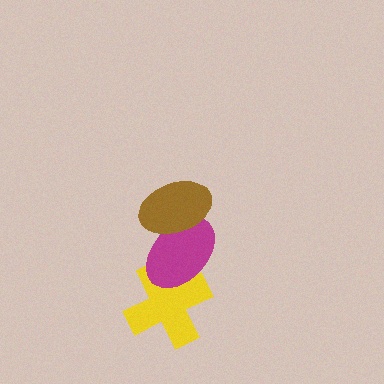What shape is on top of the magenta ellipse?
The brown ellipse is on top of the magenta ellipse.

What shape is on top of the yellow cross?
The magenta ellipse is on top of the yellow cross.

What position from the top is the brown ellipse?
The brown ellipse is 1st from the top.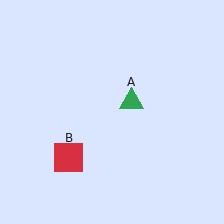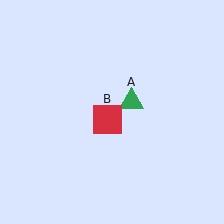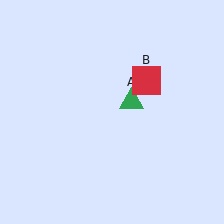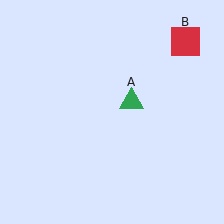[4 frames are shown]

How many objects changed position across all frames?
1 object changed position: red square (object B).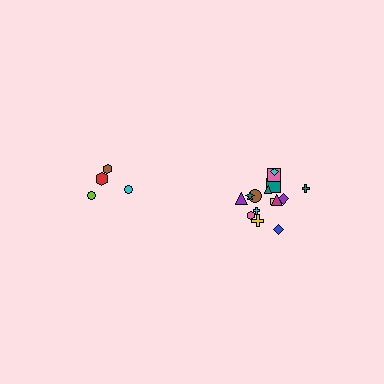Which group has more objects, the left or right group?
The right group.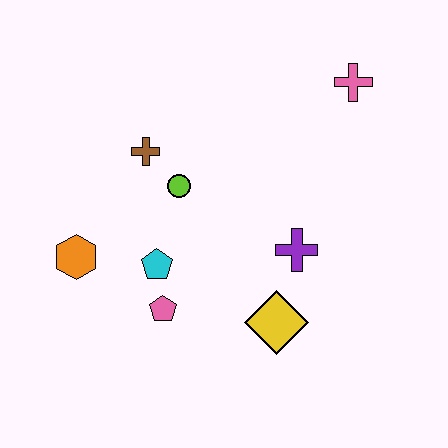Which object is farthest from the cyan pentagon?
The pink cross is farthest from the cyan pentagon.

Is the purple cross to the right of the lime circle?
Yes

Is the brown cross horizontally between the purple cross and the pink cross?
No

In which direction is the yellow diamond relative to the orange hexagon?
The yellow diamond is to the right of the orange hexagon.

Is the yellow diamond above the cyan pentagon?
No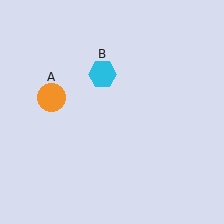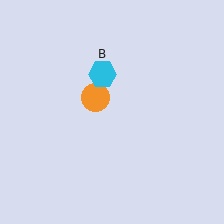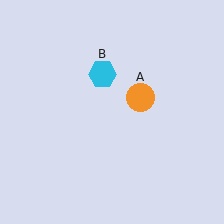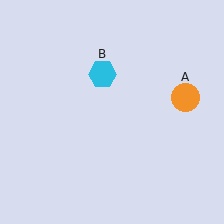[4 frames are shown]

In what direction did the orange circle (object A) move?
The orange circle (object A) moved right.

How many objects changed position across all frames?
1 object changed position: orange circle (object A).